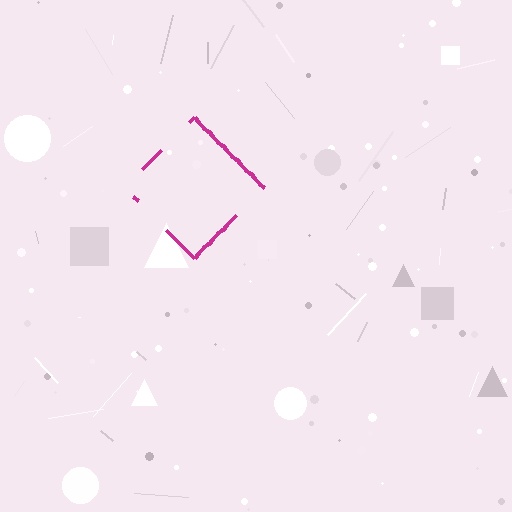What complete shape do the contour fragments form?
The contour fragments form a diamond.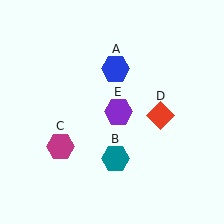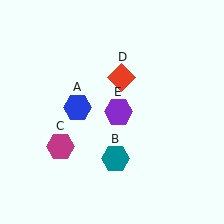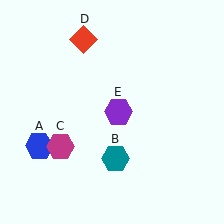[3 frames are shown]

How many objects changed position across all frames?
2 objects changed position: blue hexagon (object A), red diamond (object D).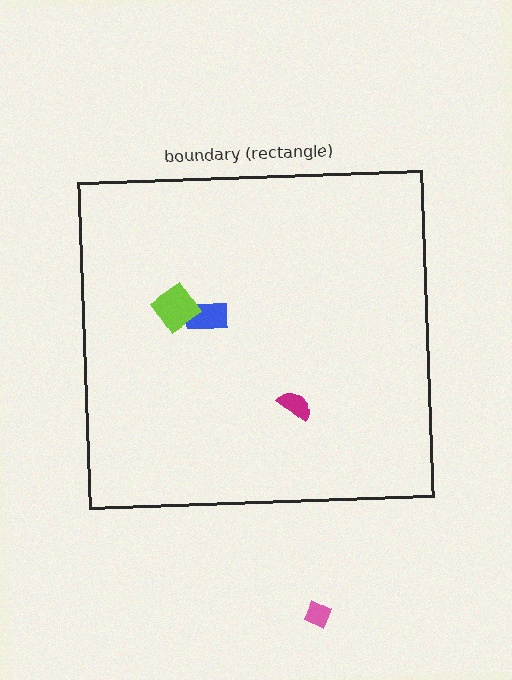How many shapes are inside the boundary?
3 inside, 1 outside.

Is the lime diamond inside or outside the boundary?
Inside.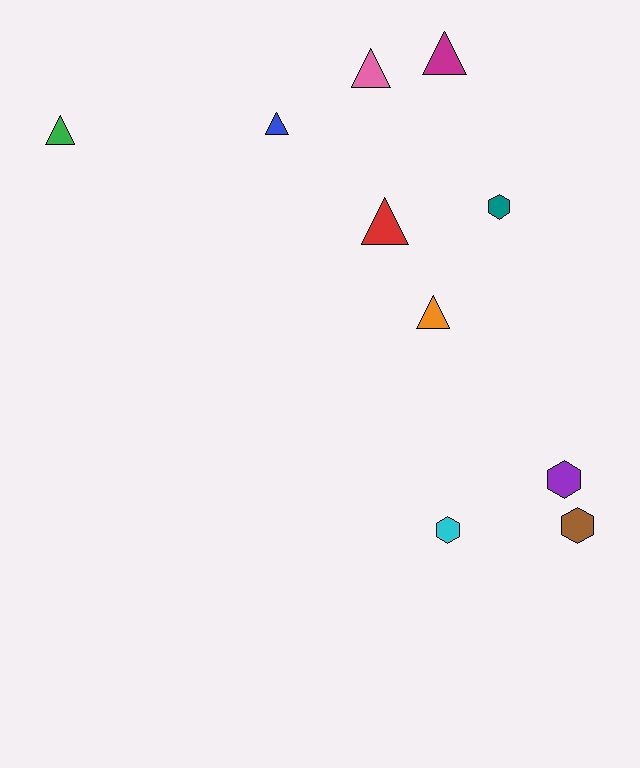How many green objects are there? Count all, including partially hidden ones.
There is 1 green object.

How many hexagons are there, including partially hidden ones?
There are 4 hexagons.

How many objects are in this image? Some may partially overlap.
There are 10 objects.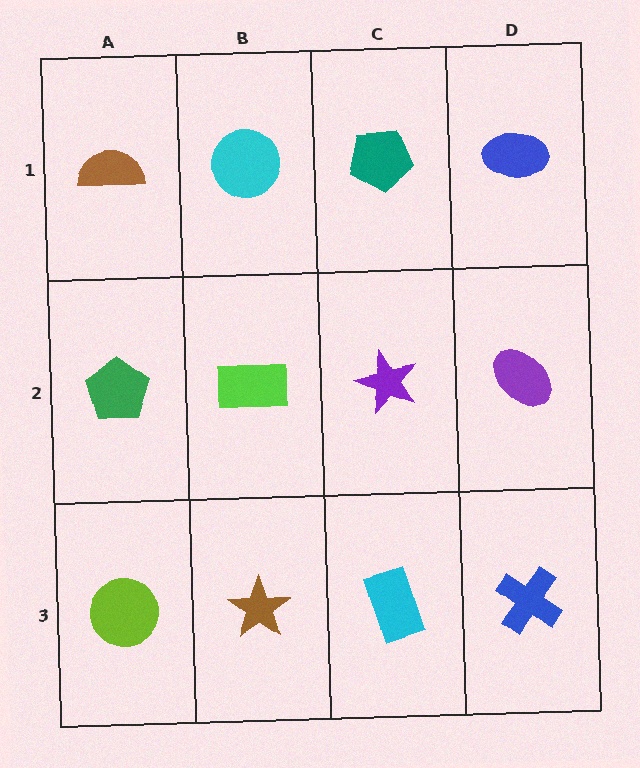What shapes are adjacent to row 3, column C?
A purple star (row 2, column C), a brown star (row 3, column B), a blue cross (row 3, column D).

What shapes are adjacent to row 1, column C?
A purple star (row 2, column C), a cyan circle (row 1, column B), a blue ellipse (row 1, column D).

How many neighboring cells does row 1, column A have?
2.